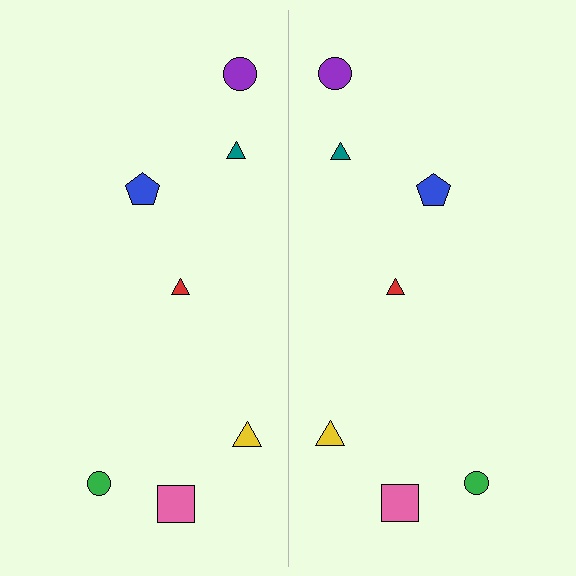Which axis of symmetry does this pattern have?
The pattern has a vertical axis of symmetry running through the center of the image.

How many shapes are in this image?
There are 14 shapes in this image.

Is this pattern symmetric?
Yes, this pattern has bilateral (reflection) symmetry.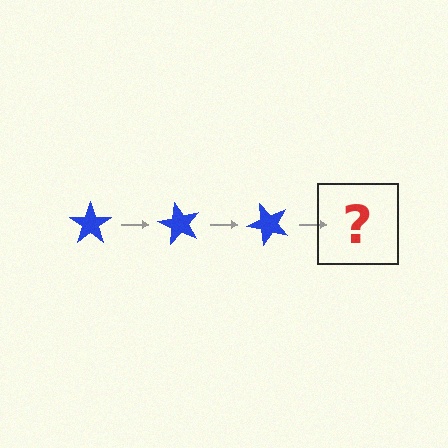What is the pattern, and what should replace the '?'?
The pattern is that the star rotates 60 degrees each step. The '?' should be a blue star rotated 180 degrees.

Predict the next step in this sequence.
The next step is a blue star rotated 180 degrees.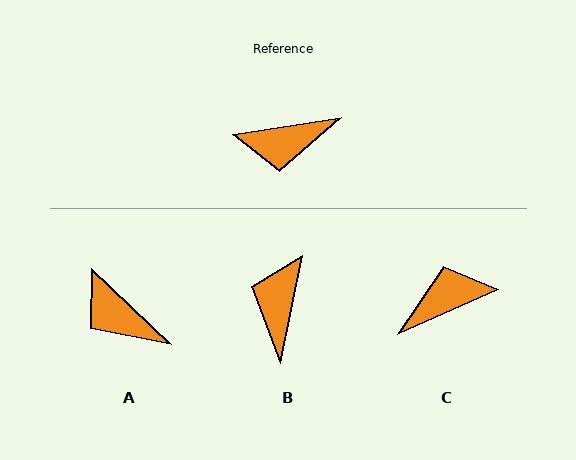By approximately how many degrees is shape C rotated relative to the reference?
Approximately 165 degrees clockwise.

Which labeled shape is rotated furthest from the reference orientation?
C, about 165 degrees away.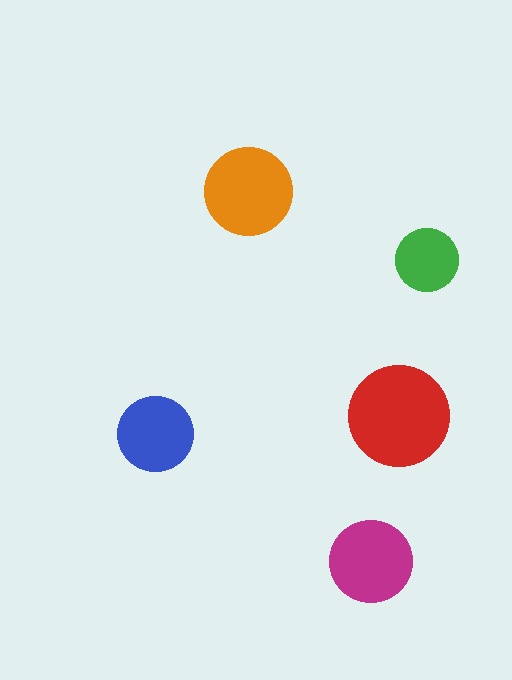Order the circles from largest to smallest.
the red one, the orange one, the magenta one, the blue one, the green one.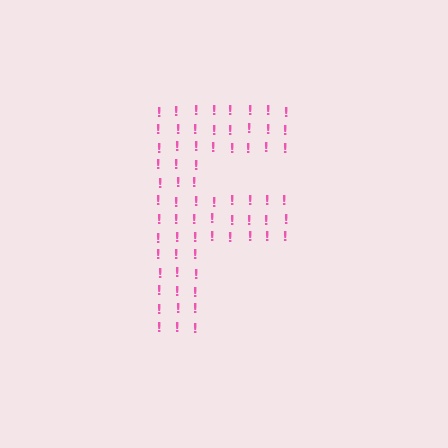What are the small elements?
The small elements are exclamation marks.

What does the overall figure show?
The overall figure shows the letter F.